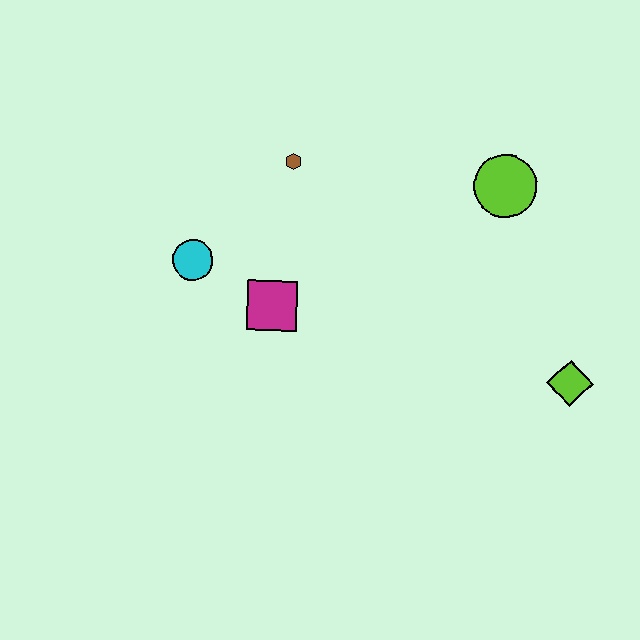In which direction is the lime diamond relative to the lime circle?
The lime diamond is below the lime circle.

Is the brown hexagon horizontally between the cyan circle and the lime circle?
Yes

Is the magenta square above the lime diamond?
Yes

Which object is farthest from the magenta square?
The lime diamond is farthest from the magenta square.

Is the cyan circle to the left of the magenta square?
Yes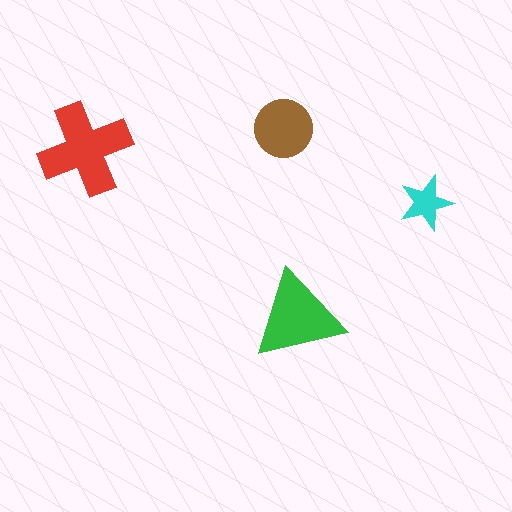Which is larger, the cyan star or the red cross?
The red cross.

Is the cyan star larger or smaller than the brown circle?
Smaller.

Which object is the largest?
The red cross.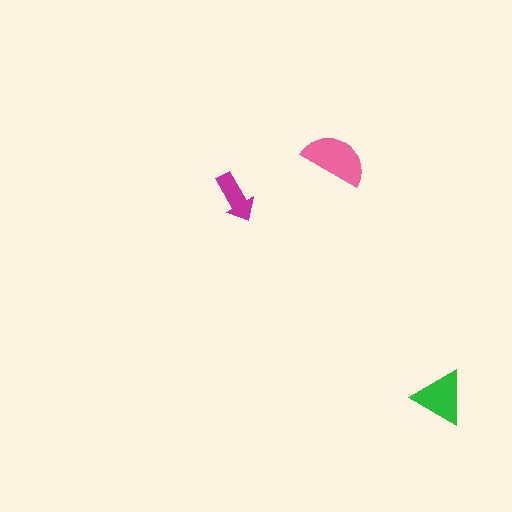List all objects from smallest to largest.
The magenta arrow, the green triangle, the pink semicircle.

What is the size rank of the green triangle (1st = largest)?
2nd.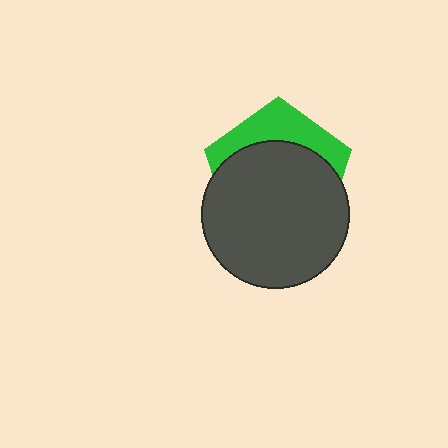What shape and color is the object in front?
The object in front is a dark gray circle.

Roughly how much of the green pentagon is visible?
A small part of it is visible (roughly 31%).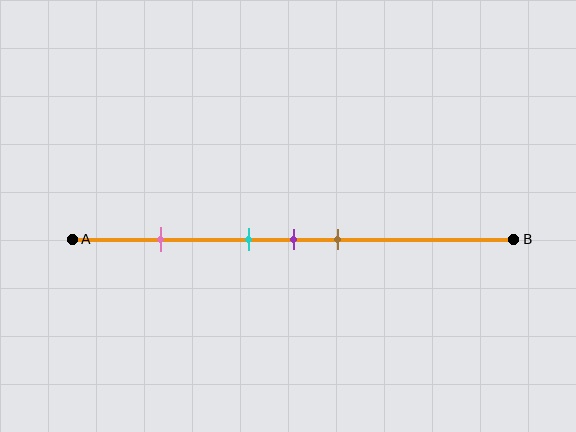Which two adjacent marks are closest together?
The cyan and purple marks are the closest adjacent pair.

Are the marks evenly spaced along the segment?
No, the marks are not evenly spaced.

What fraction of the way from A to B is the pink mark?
The pink mark is approximately 20% (0.2) of the way from A to B.